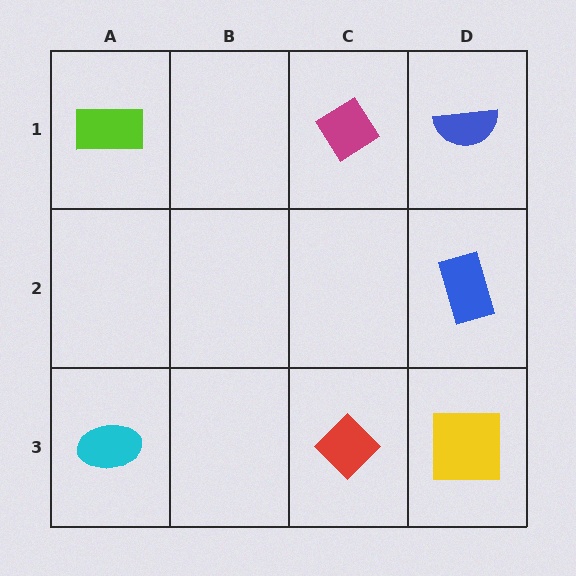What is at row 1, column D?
A blue semicircle.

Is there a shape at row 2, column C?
No, that cell is empty.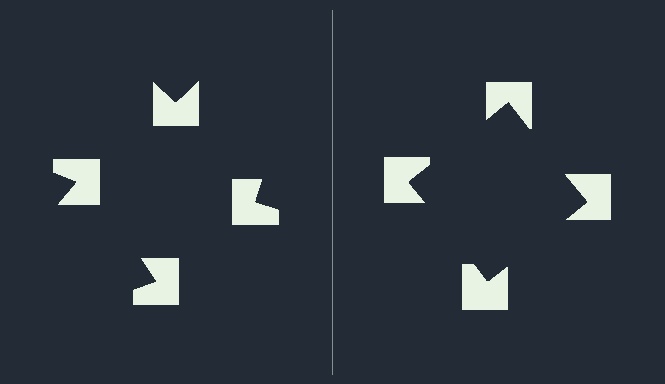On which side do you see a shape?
An illusory square appears on the right side. On the left side the wedge cuts are rotated, so no coherent shape forms.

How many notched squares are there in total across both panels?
8 — 4 on each side.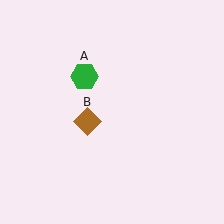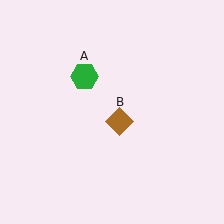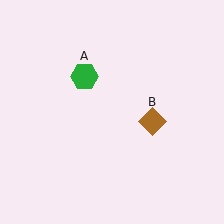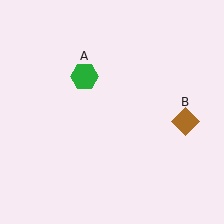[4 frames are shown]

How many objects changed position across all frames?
1 object changed position: brown diamond (object B).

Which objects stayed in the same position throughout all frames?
Green hexagon (object A) remained stationary.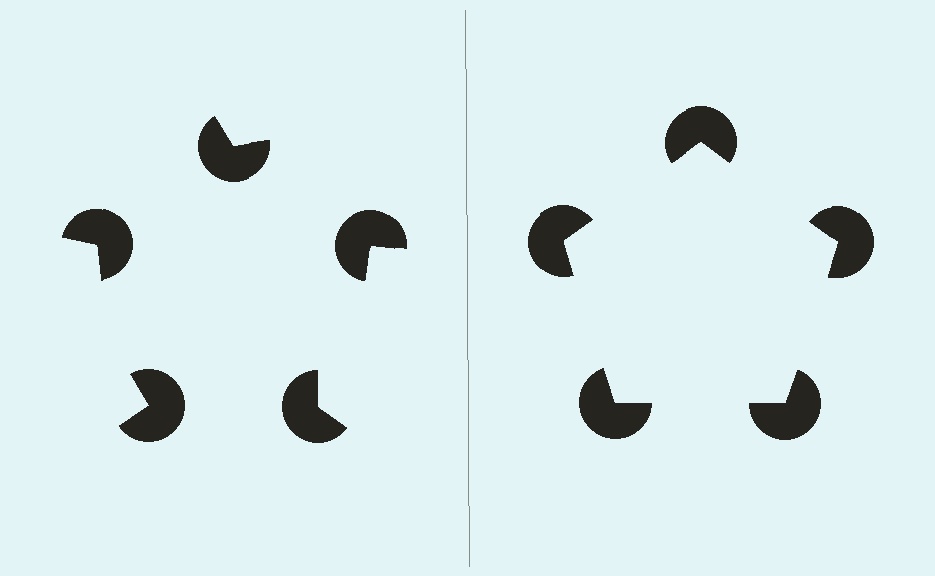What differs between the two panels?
The pac-man discs are positioned identically on both sides; only the wedge orientations differ. On the right they align to a pentagon; on the left they are misaligned.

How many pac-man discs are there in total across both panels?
10 — 5 on each side.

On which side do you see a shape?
An illusory pentagon appears on the right side. On the left side the wedge cuts are rotated, so no coherent shape forms.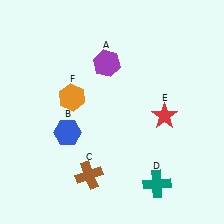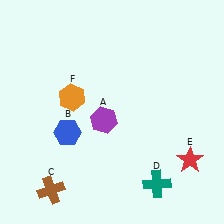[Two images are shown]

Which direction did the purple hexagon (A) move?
The purple hexagon (A) moved down.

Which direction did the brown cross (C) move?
The brown cross (C) moved left.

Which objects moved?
The objects that moved are: the purple hexagon (A), the brown cross (C), the red star (E).